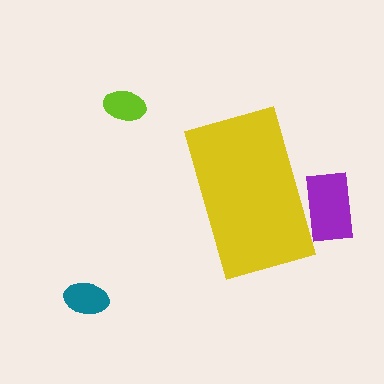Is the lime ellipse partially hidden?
No, the lime ellipse is fully visible.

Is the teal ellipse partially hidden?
No, the teal ellipse is fully visible.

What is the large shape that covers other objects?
A yellow rectangle.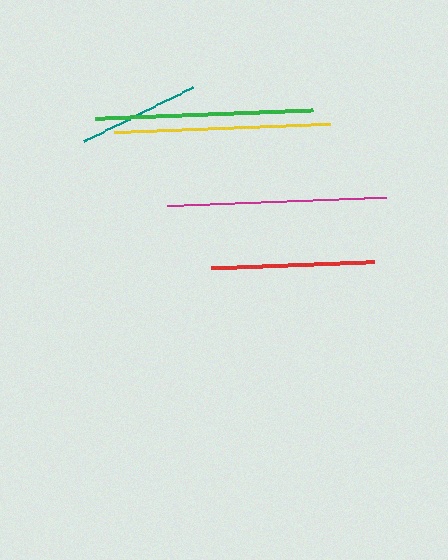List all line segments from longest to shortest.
From longest to shortest: green, magenta, yellow, red, teal.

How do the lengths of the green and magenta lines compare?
The green and magenta lines are approximately the same length.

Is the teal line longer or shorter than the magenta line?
The magenta line is longer than the teal line.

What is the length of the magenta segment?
The magenta segment is approximately 218 pixels long.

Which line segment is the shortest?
The teal line is the shortest at approximately 122 pixels.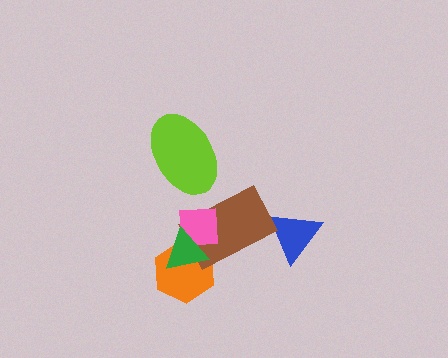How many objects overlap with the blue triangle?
0 objects overlap with the blue triangle.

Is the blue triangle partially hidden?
No, no other shape covers it.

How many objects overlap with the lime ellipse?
0 objects overlap with the lime ellipse.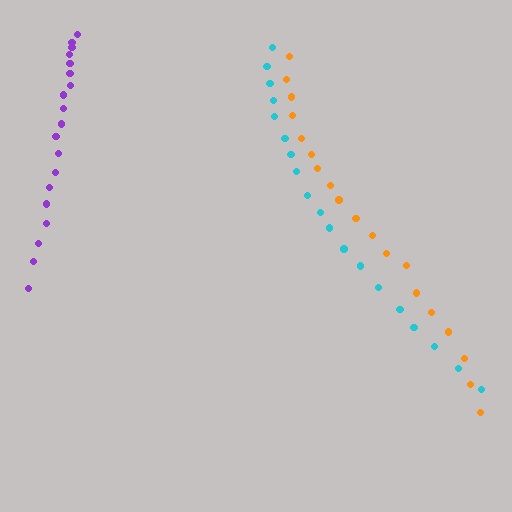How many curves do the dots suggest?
There are 3 distinct paths.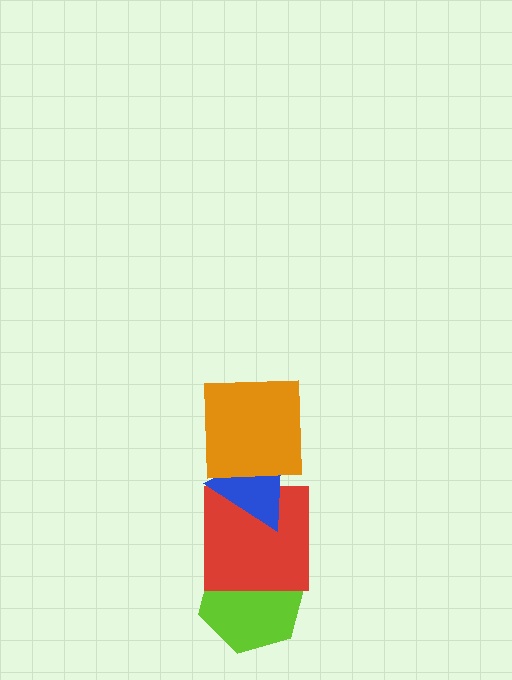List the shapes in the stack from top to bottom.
From top to bottom: the orange square, the blue triangle, the red square, the lime hexagon.